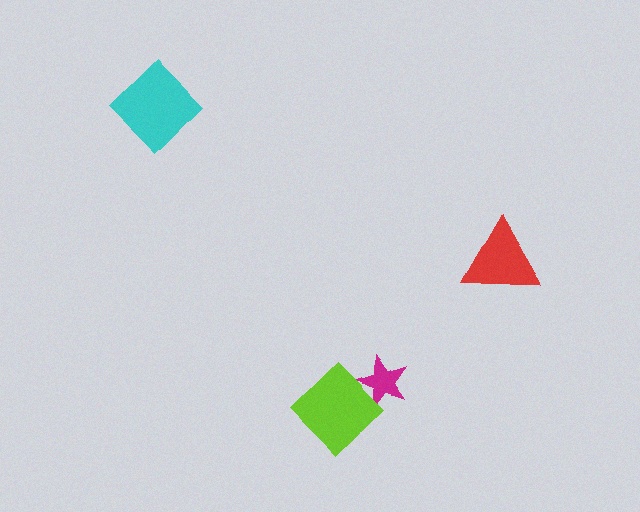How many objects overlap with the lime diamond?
1 object overlaps with the lime diamond.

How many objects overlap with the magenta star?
1 object overlaps with the magenta star.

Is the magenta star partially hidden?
Yes, it is partially covered by another shape.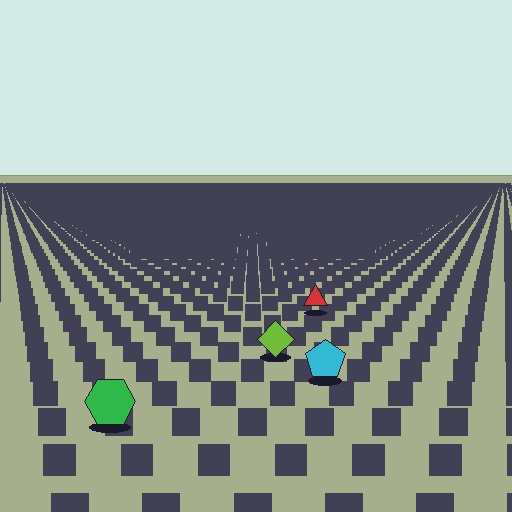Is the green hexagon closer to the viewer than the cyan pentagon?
Yes. The green hexagon is closer — you can tell from the texture gradient: the ground texture is coarser near it.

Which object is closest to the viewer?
The green hexagon is closest. The texture marks near it are larger and more spread out.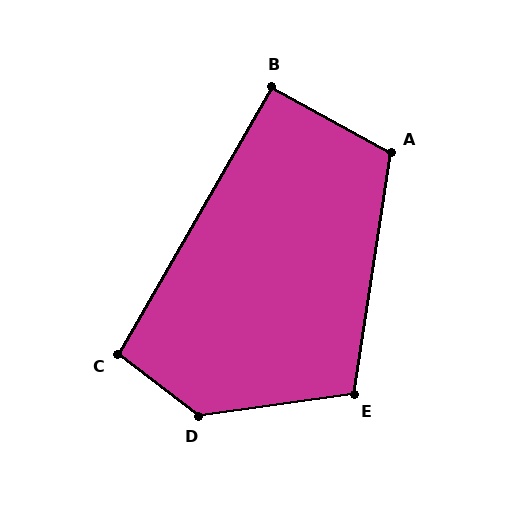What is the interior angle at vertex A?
Approximately 110 degrees (obtuse).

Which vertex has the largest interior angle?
D, at approximately 135 degrees.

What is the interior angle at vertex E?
Approximately 106 degrees (obtuse).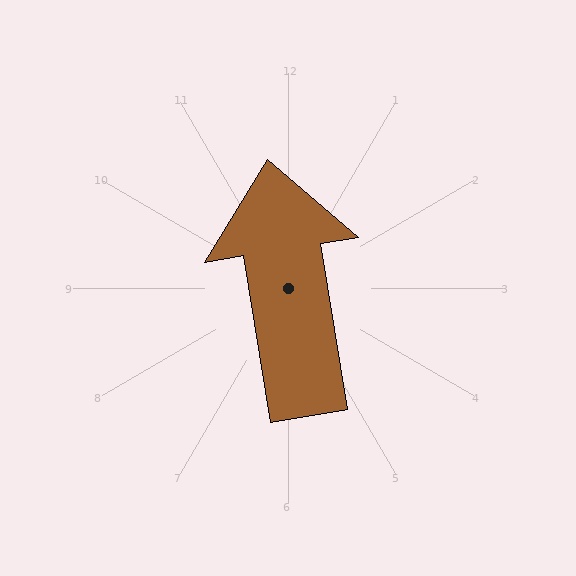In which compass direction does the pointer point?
North.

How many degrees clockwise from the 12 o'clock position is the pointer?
Approximately 351 degrees.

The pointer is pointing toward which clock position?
Roughly 12 o'clock.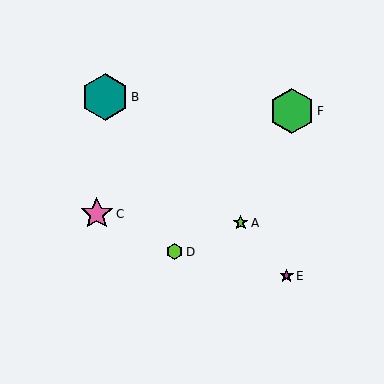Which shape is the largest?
The teal hexagon (labeled B) is the largest.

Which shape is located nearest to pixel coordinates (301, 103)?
The green hexagon (labeled F) at (292, 111) is nearest to that location.